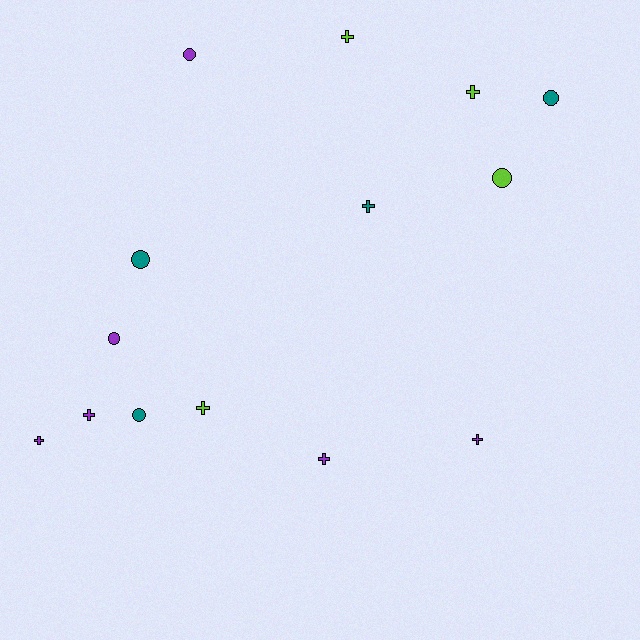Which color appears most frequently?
Purple, with 6 objects.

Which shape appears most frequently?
Cross, with 8 objects.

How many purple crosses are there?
There are 4 purple crosses.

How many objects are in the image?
There are 14 objects.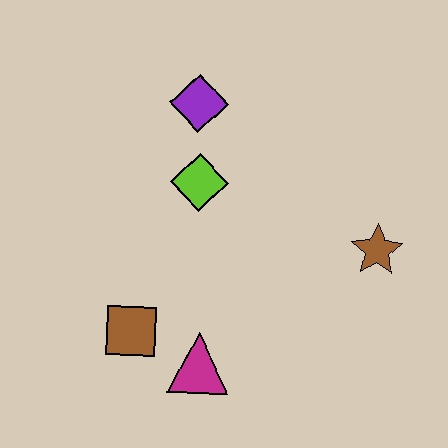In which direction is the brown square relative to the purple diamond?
The brown square is below the purple diamond.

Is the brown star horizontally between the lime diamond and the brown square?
No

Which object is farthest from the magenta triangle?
The purple diamond is farthest from the magenta triangle.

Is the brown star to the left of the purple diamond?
No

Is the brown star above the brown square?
Yes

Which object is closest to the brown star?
The lime diamond is closest to the brown star.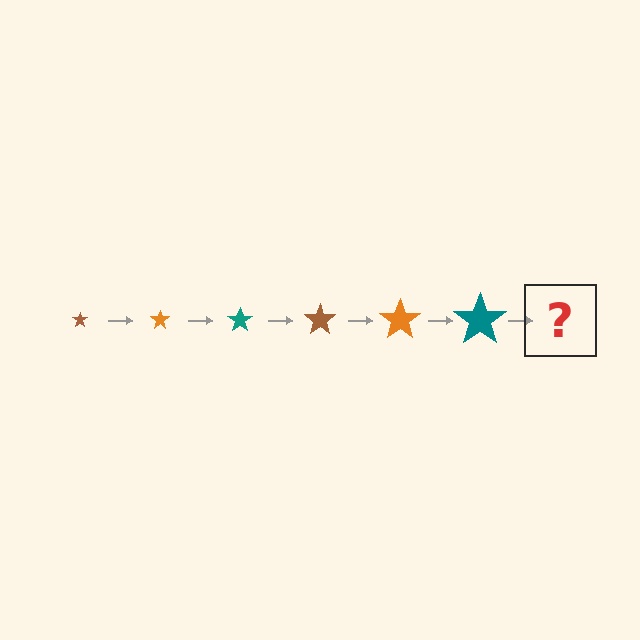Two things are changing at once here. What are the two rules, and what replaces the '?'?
The two rules are that the star grows larger each step and the color cycles through brown, orange, and teal. The '?' should be a brown star, larger than the previous one.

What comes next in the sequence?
The next element should be a brown star, larger than the previous one.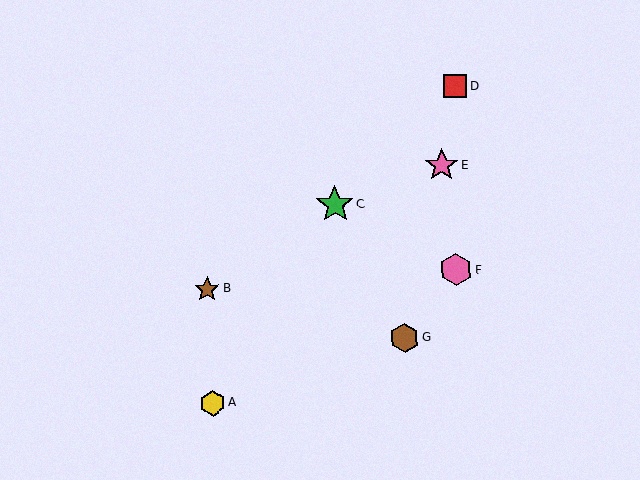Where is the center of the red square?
The center of the red square is at (455, 86).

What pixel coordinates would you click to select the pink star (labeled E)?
Click at (442, 166) to select the pink star E.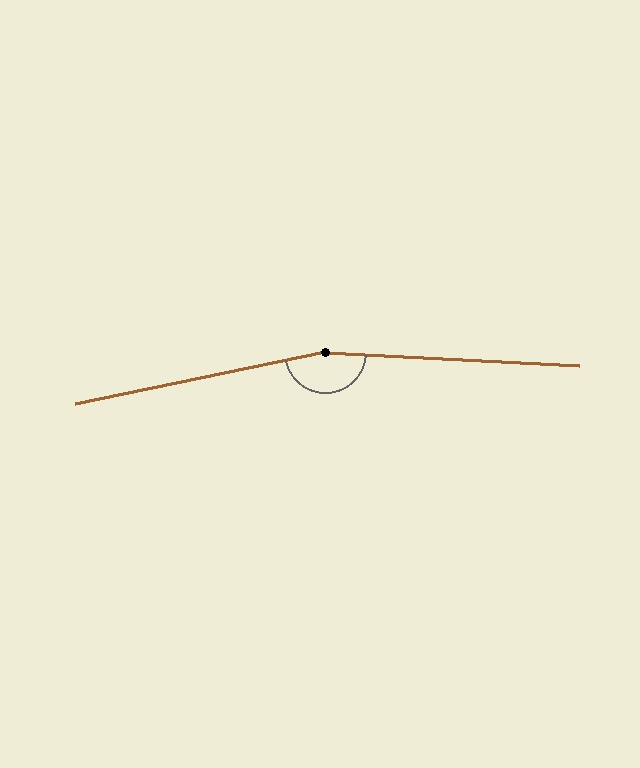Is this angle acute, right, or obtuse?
It is obtuse.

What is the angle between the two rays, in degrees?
Approximately 165 degrees.